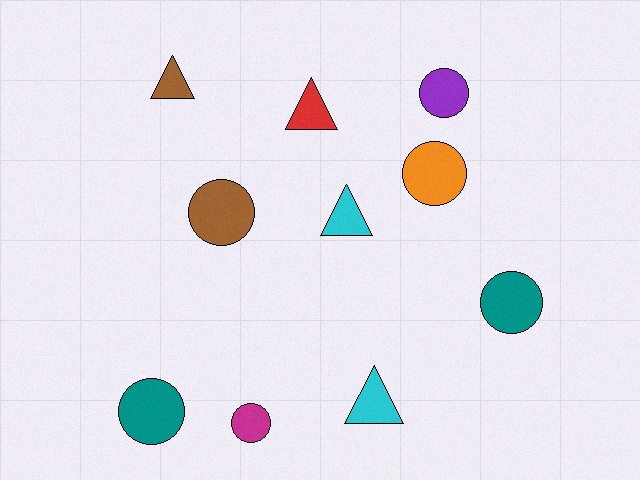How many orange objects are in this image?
There is 1 orange object.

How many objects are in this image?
There are 10 objects.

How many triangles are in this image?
There are 4 triangles.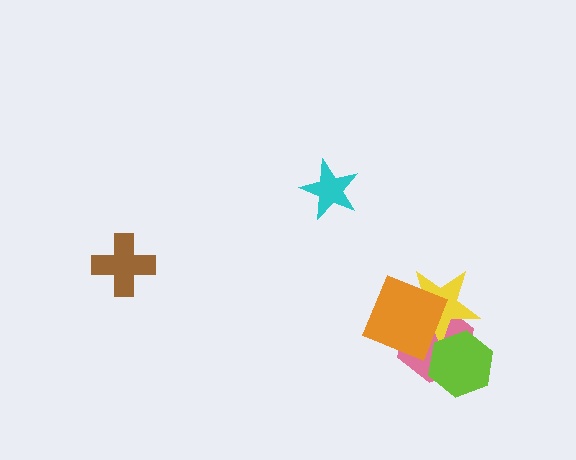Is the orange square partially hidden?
No, no other shape covers it.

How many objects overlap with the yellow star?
3 objects overlap with the yellow star.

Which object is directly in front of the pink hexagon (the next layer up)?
The yellow star is directly in front of the pink hexagon.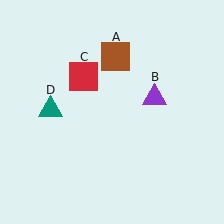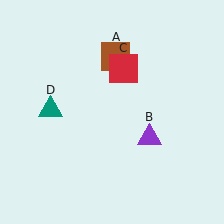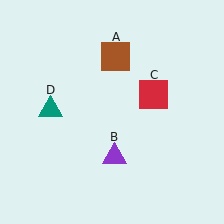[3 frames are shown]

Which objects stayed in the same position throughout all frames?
Brown square (object A) and teal triangle (object D) remained stationary.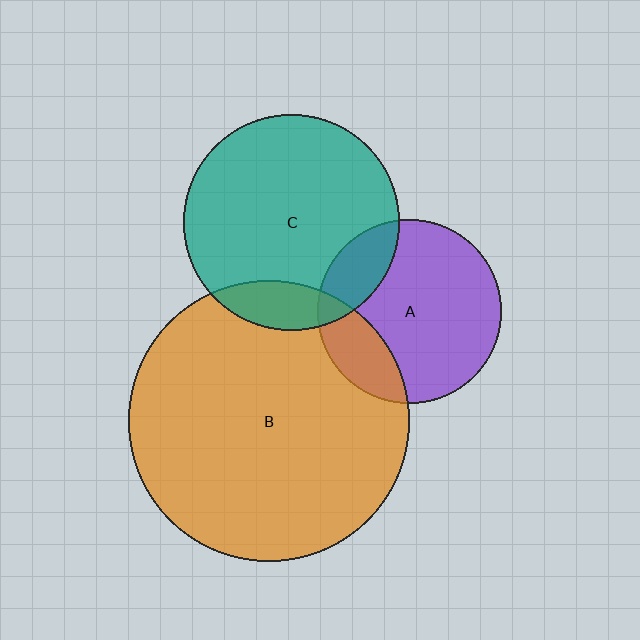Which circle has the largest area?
Circle B (orange).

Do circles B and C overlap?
Yes.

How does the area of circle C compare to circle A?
Approximately 1.4 times.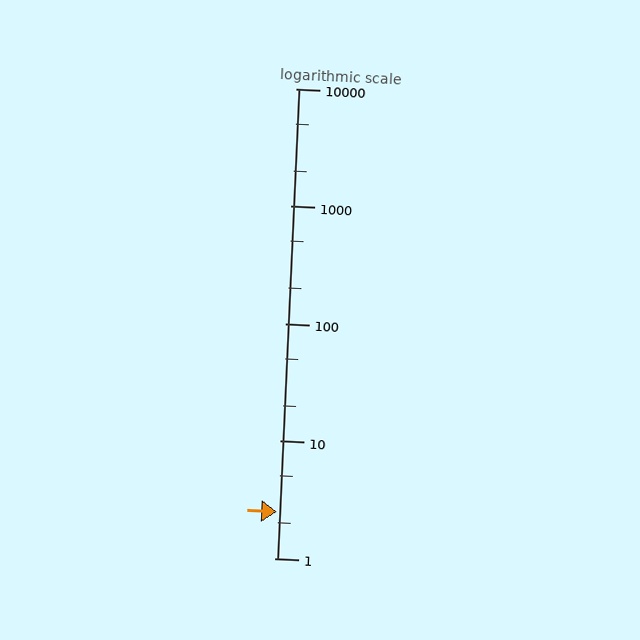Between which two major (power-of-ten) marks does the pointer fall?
The pointer is between 1 and 10.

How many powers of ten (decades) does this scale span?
The scale spans 4 decades, from 1 to 10000.